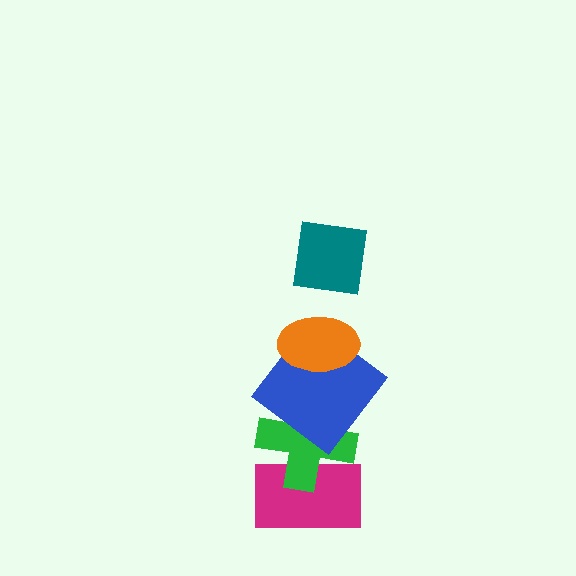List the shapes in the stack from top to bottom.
From top to bottom: the teal square, the orange ellipse, the blue diamond, the green cross, the magenta rectangle.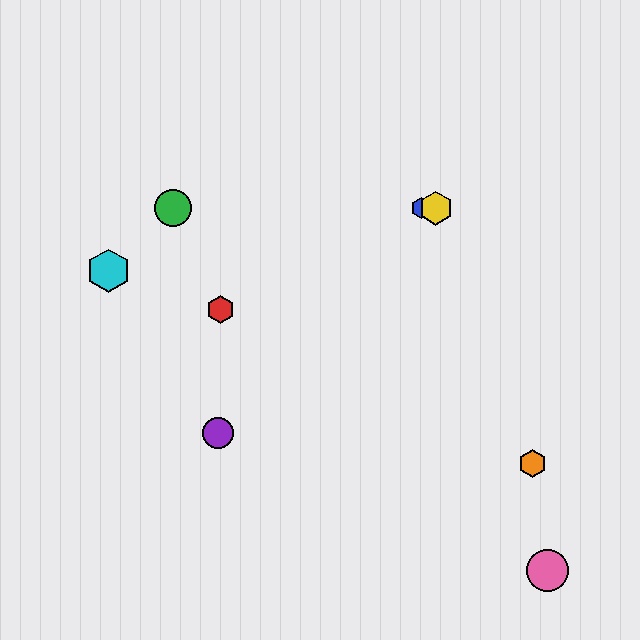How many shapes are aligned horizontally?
3 shapes (the blue hexagon, the green circle, the yellow hexagon) are aligned horizontally.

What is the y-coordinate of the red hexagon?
The red hexagon is at y≈309.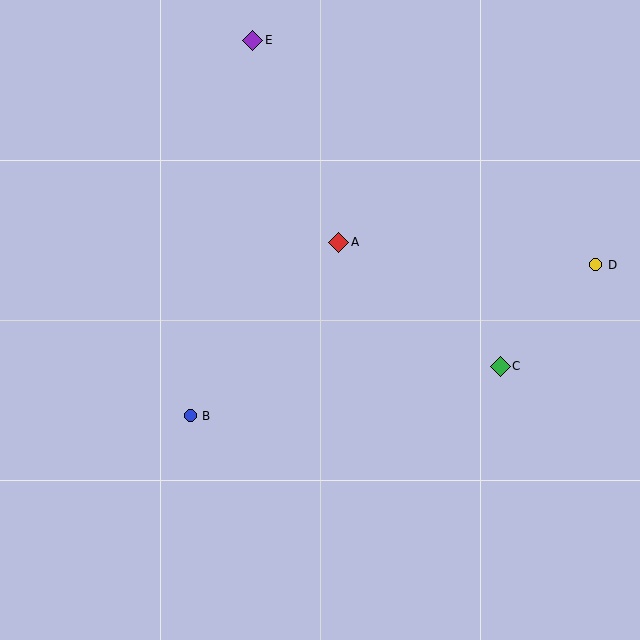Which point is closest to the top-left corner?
Point E is closest to the top-left corner.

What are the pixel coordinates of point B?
Point B is at (190, 416).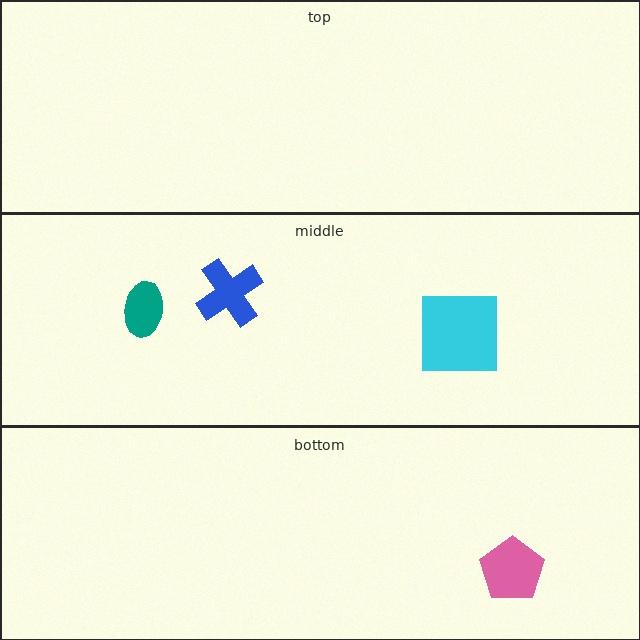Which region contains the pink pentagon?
The bottom region.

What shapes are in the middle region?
The teal ellipse, the cyan square, the blue cross.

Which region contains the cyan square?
The middle region.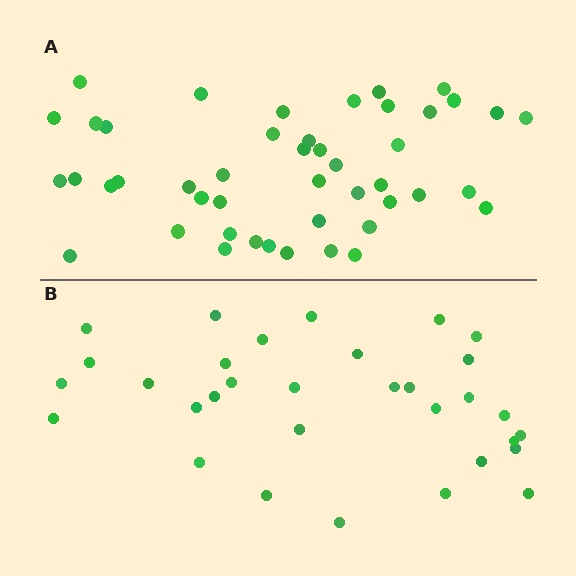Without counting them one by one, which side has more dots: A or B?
Region A (the top region) has more dots.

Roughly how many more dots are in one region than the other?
Region A has approximately 15 more dots than region B.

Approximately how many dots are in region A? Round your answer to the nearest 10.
About 50 dots. (The exact count is 46, which rounds to 50.)